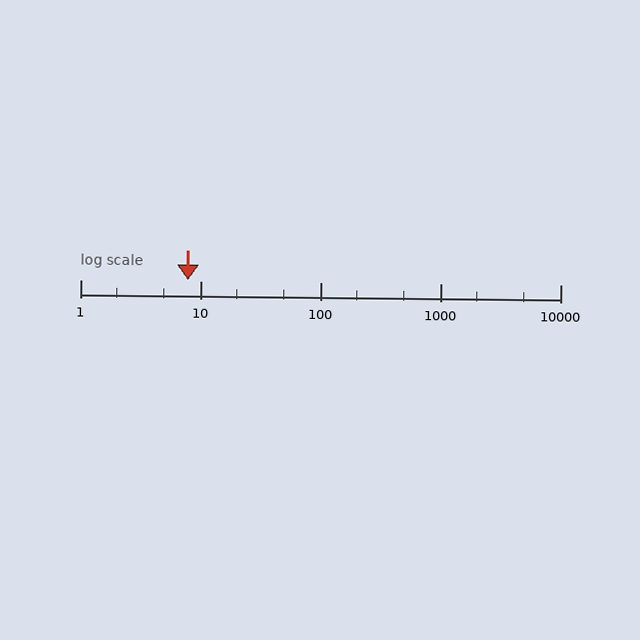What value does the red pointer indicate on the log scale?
The pointer indicates approximately 7.9.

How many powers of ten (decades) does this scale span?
The scale spans 4 decades, from 1 to 10000.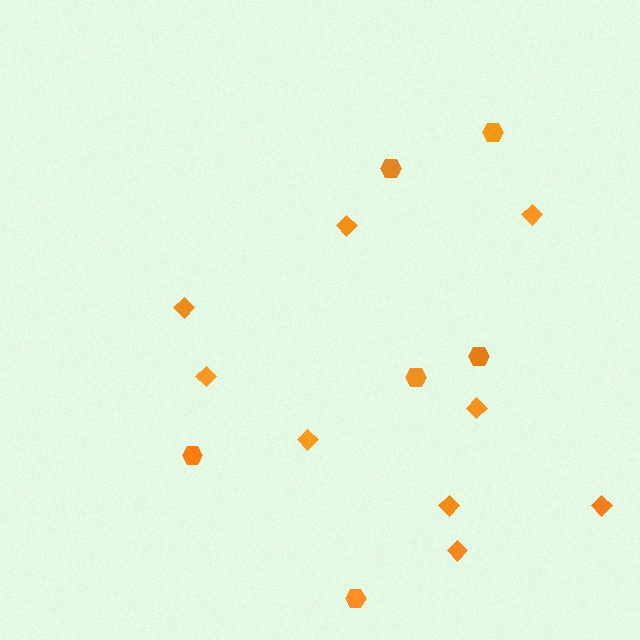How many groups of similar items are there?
There are 2 groups: one group of hexagons (6) and one group of diamonds (9).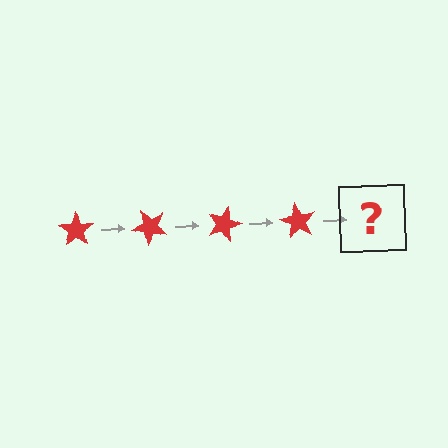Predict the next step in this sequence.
The next step is a red star rotated 180 degrees.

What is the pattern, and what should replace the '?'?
The pattern is that the star rotates 45 degrees each step. The '?' should be a red star rotated 180 degrees.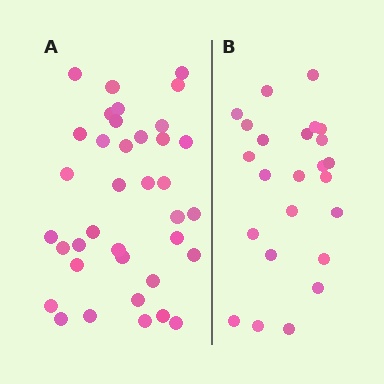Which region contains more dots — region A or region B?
Region A (the left region) has more dots.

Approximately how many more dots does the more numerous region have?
Region A has approximately 15 more dots than region B.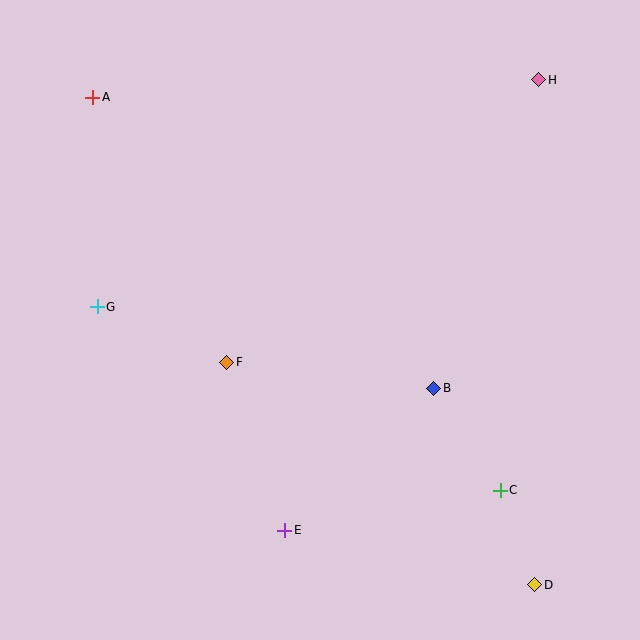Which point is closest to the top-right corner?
Point H is closest to the top-right corner.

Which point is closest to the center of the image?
Point F at (227, 362) is closest to the center.